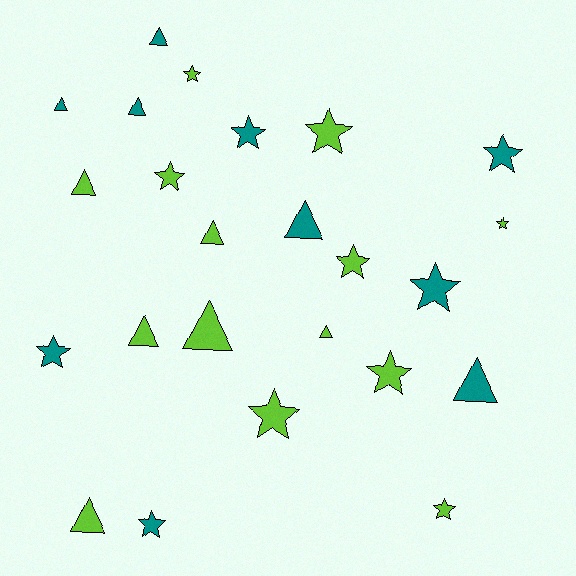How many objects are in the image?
There are 24 objects.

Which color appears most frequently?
Lime, with 14 objects.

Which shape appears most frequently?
Star, with 13 objects.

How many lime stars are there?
There are 8 lime stars.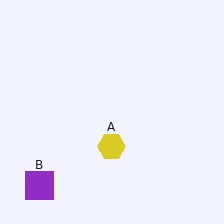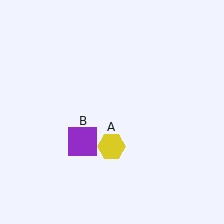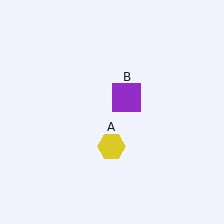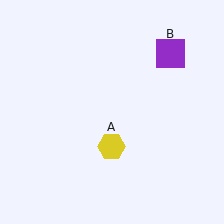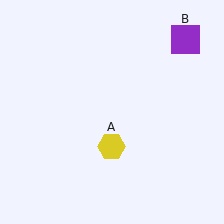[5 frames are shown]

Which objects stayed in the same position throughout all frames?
Yellow hexagon (object A) remained stationary.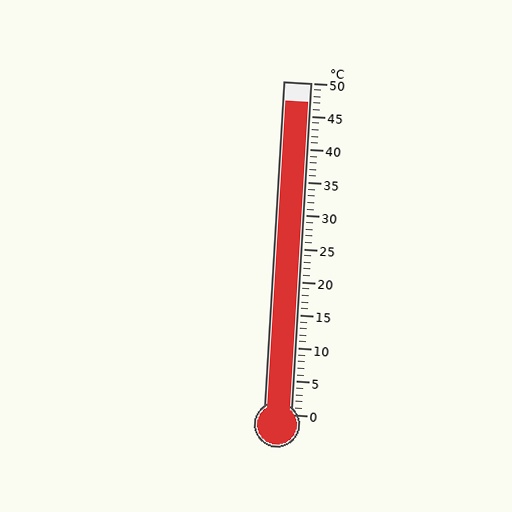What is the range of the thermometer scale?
The thermometer scale ranges from 0°C to 50°C.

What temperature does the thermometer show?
The thermometer shows approximately 47°C.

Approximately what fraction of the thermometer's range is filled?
The thermometer is filled to approximately 95% of its range.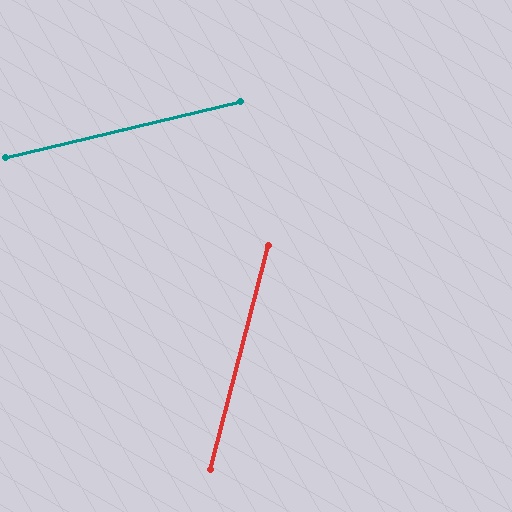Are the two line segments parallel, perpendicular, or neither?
Neither parallel nor perpendicular — they differ by about 62°.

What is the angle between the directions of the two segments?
Approximately 62 degrees.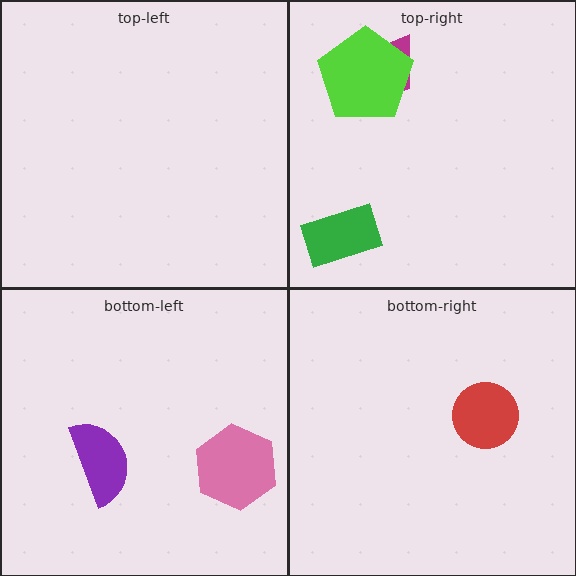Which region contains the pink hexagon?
The bottom-left region.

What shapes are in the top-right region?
The green rectangle, the magenta trapezoid, the lime pentagon.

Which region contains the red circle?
The bottom-right region.